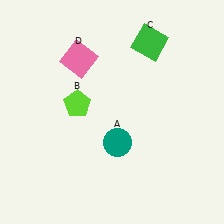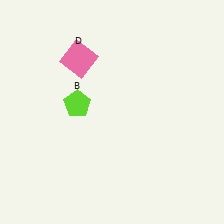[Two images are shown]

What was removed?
The teal circle (A), the green square (C) were removed in Image 2.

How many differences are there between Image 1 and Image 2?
There are 2 differences between the two images.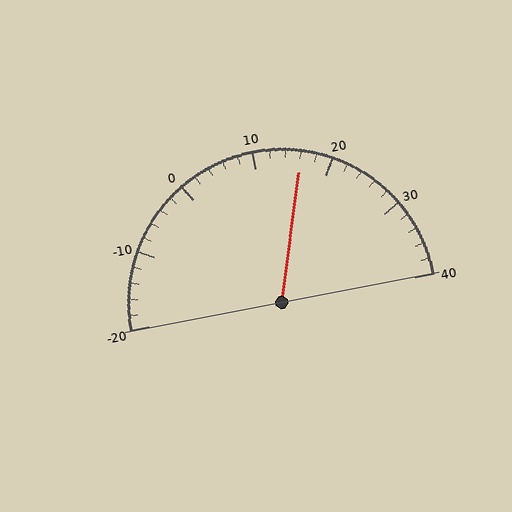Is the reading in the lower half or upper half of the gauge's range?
The reading is in the upper half of the range (-20 to 40).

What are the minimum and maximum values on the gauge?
The gauge ranges from -20 to 40.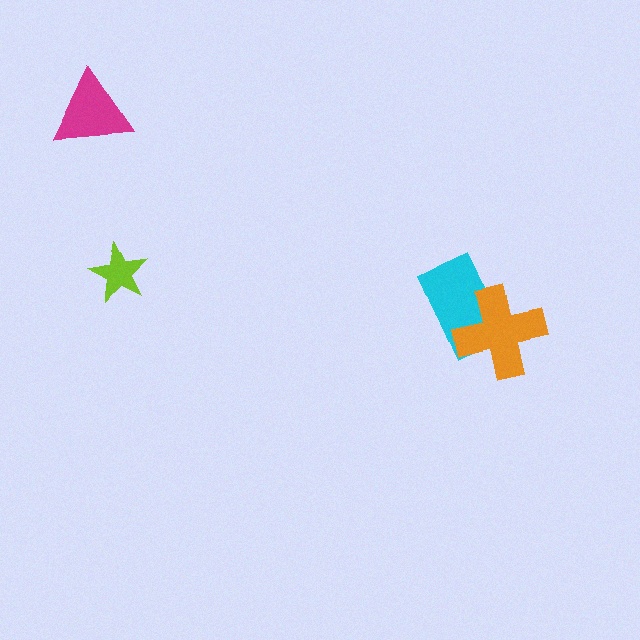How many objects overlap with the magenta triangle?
0 objects overlap with the magenta triangle.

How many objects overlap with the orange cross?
1 object overlaps with the orange cross.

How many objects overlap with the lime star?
0 objects overlap with the lime star.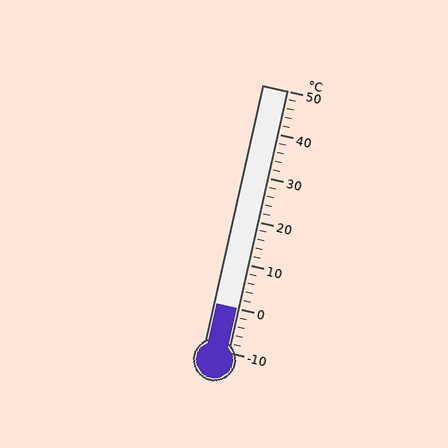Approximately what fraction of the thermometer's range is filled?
The thermometer is filled to approximately 15% of its range.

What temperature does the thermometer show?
The thermometer shows approximately 0°C.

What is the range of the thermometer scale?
The thermometer scale ranges from -10°C to 50°C.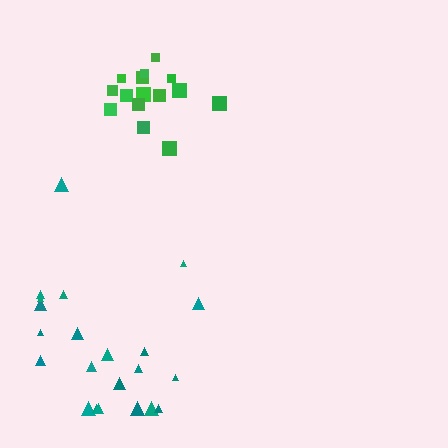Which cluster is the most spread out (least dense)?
Teal.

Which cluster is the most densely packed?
Green.